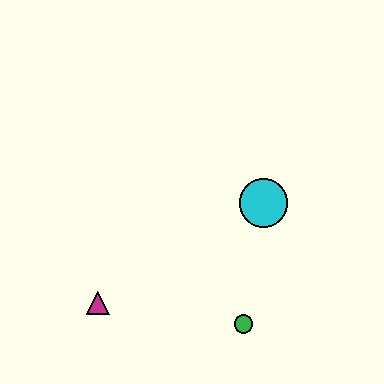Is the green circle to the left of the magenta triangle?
No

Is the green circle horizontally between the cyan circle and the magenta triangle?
Yes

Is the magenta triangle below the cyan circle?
Yes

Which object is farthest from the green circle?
The magenta triangle is farthest from the green circle.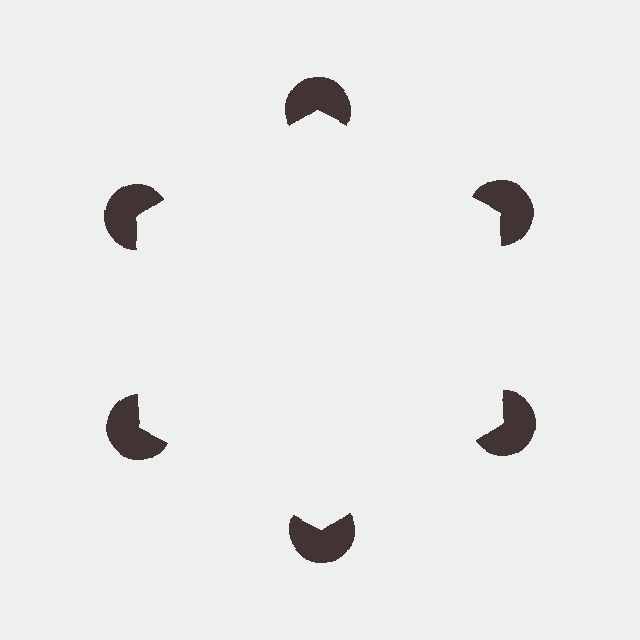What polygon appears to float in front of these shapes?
An illusory hexagon — its edges are inferred from the aligned wedge cuts in the pac-man discs, not physically drawn.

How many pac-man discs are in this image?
There are 6 — one at each vertex of the illusory hexagon.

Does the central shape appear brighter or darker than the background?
It typically appears slightly brighter than the background, even though no actual brightness change is drawn.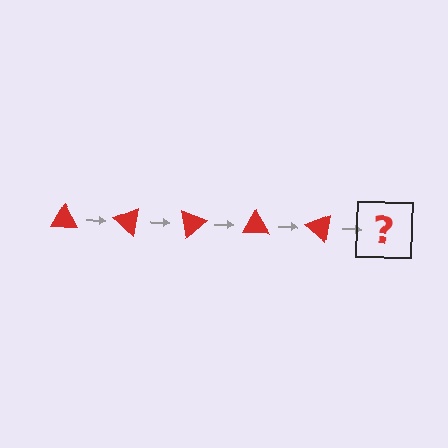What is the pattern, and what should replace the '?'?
The pattern is that the triangle rotates 40 degrees each step. The '?' should be a red triangle rotated 200 degrees.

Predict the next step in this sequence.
The next step is a red triangle rotated 200 degrees.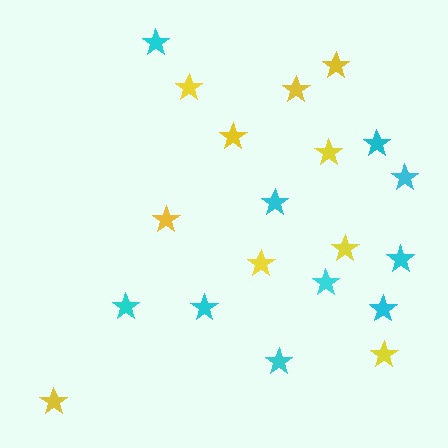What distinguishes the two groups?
There are 2 groups: one group of cyan stars (10) and one group of yellow stars (10).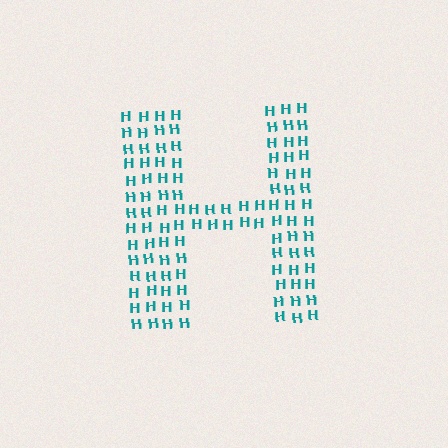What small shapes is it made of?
It is made of small letter H's.